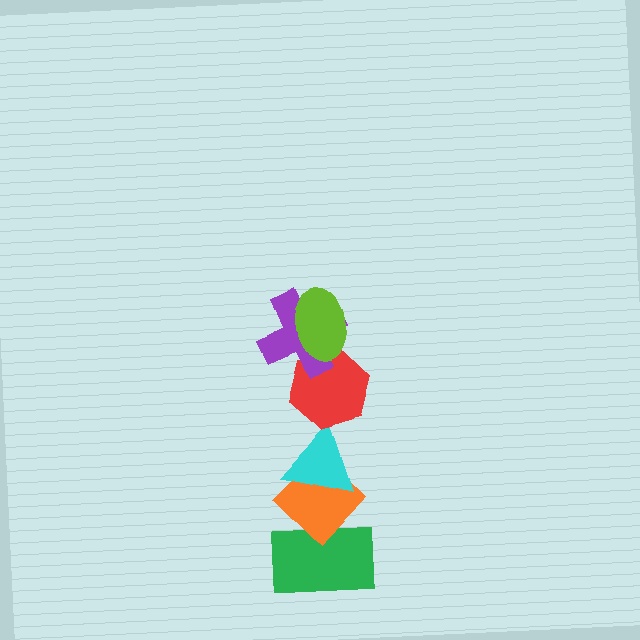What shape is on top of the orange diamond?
The cyan triangle is on top of the orange diamond.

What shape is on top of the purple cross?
The lime ellipse is on top of the purple cross.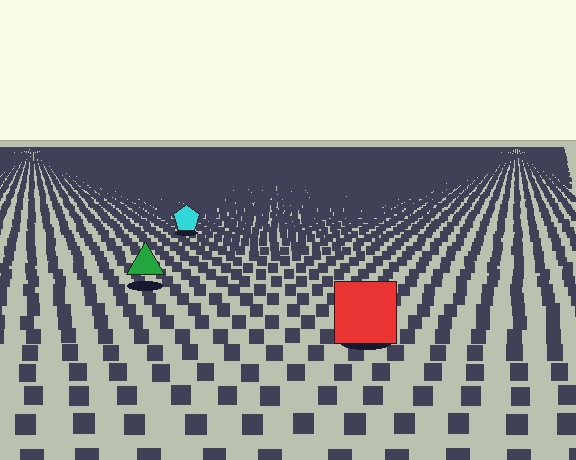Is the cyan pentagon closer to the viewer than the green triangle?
No. The green triangle is closer — you can tell from the texture gradient: the ground texture is coarser near it.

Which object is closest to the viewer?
The red square is closest. The texture marks near it are larger and more spread out.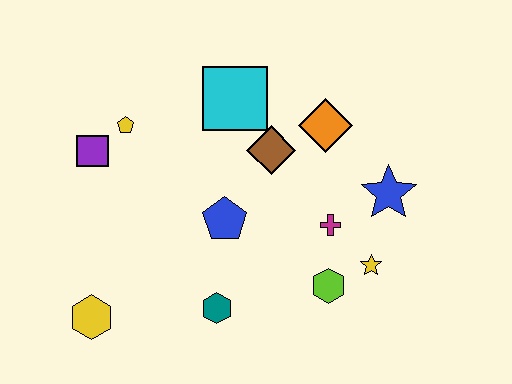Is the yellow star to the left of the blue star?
Yes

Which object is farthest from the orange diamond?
The yellow hexagon is farthest from the orange diamond.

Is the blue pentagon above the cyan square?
No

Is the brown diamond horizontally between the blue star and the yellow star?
No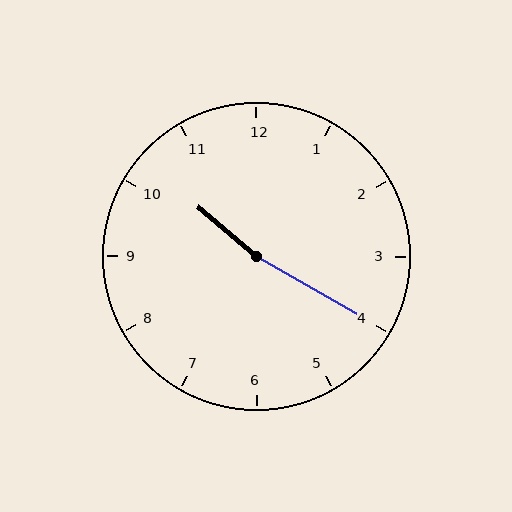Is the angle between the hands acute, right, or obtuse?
It is obtuse.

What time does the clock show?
10:20.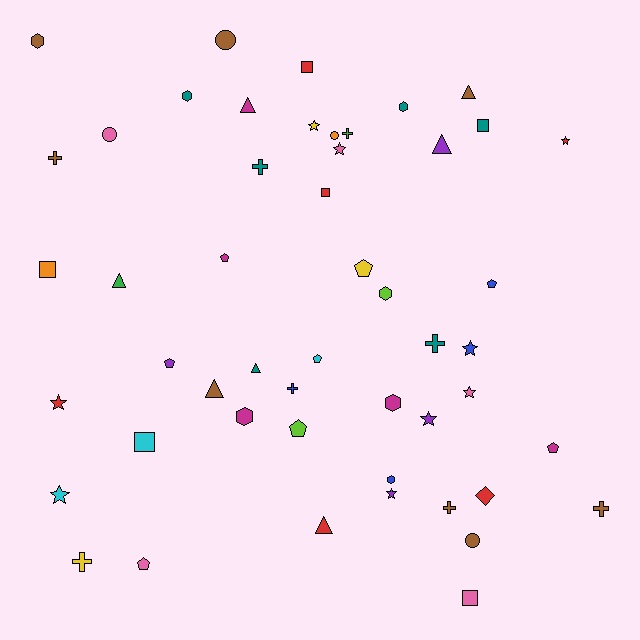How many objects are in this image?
There are 50 objects.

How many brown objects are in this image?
There are 8 brown objects.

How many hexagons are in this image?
There are 7 hexagons.